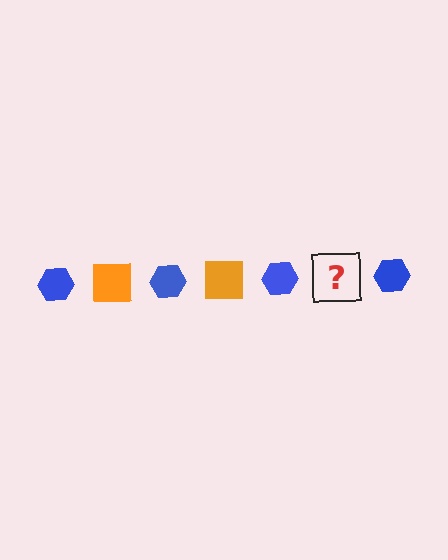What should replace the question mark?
The question mark should be replaced with an orange square.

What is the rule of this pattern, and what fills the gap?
The rule is that the pattern alternates between blue hexagon and orange square. The gap should be filled with an orange square.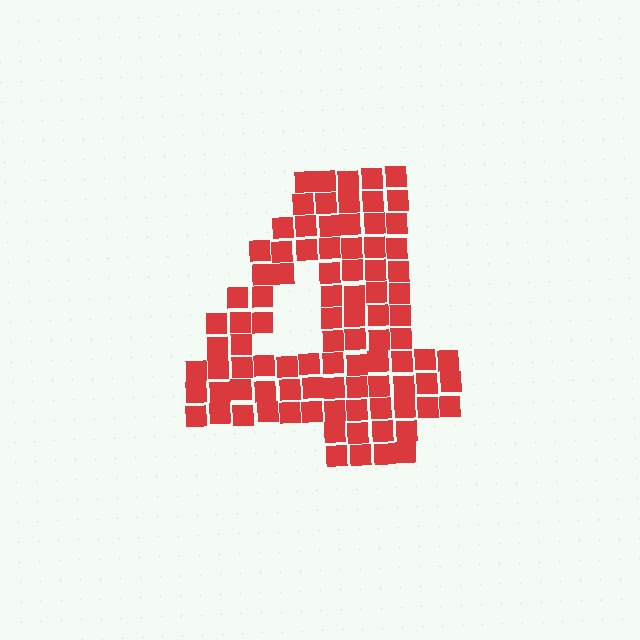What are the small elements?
The small elements are squares.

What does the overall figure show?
The overall figure shows the digit 4.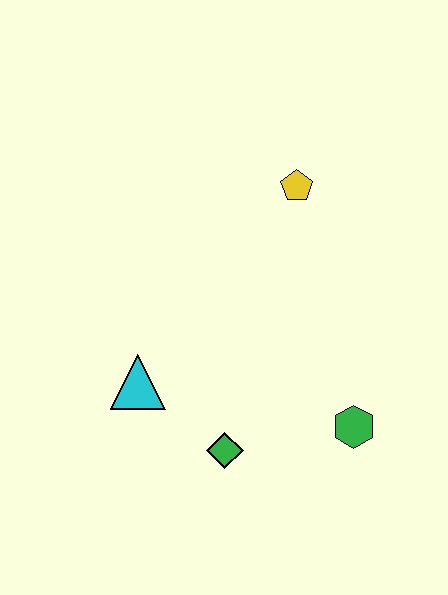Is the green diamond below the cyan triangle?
Yes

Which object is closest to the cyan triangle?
The green diamond is closest to the cyan triangle.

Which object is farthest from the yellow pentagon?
The green diamond is farthest from the yellow pentagon.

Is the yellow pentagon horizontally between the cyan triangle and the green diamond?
No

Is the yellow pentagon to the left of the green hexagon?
Yes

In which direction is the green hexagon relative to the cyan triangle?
The green hexagon is to the right of the cyan triangle.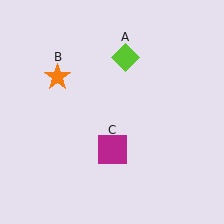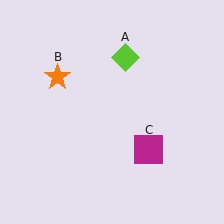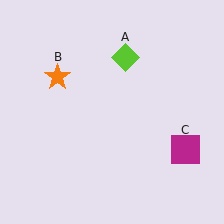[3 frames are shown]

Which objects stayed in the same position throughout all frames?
Lime diamond (object A) and orange star (object B) remained stationary.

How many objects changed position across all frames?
1 object changed position: magenta square (object C).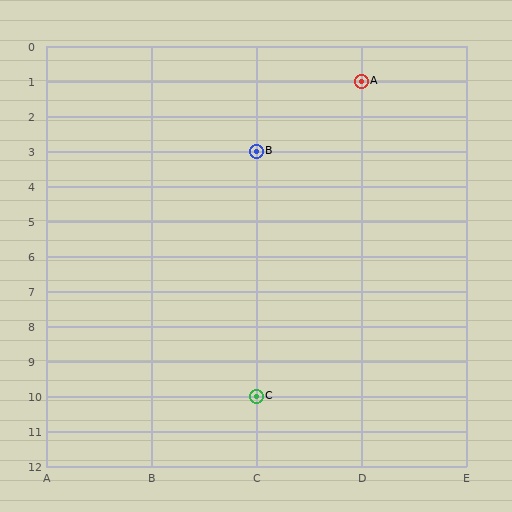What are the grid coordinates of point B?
Point B is at grid coordinates (C, 3).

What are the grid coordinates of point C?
Point C is at grid coordinates (C, 10).